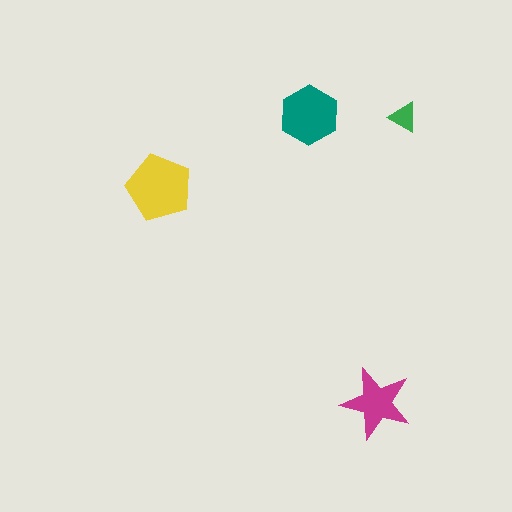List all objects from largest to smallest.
The yellow pentagon, the teal hexagon, the magenta star, the green triangle.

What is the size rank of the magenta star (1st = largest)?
3rd.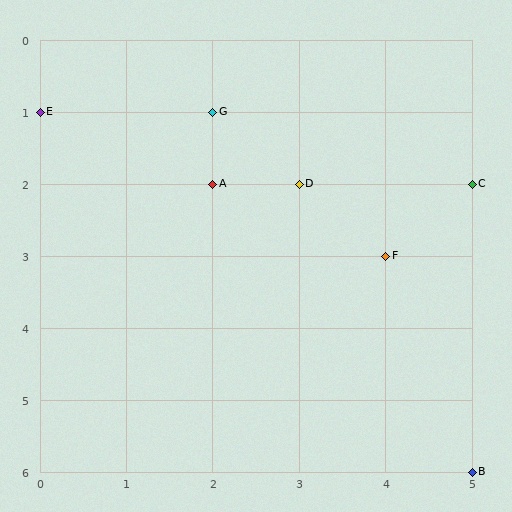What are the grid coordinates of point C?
Point C is at grid coordinates (5, 2).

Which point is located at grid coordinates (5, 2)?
Point C is at (5, 2).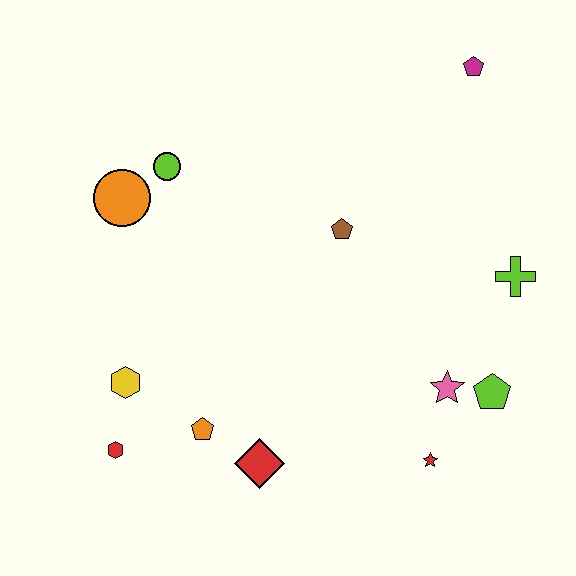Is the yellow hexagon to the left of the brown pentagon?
Yes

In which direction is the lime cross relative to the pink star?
The lime cross is above the pink star.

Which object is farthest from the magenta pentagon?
The red hexagon is farthest from the magenta pentagon.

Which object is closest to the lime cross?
The lime pentagon is closest to the lime cross.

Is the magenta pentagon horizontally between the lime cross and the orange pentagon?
Yes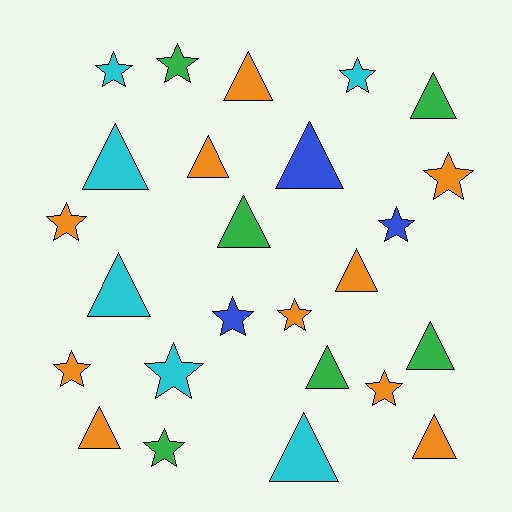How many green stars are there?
There are 2 green stars.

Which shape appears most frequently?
Triangle, with 13 objects.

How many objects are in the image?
There are 25 objects.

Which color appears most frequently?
Orange, with 10 objects.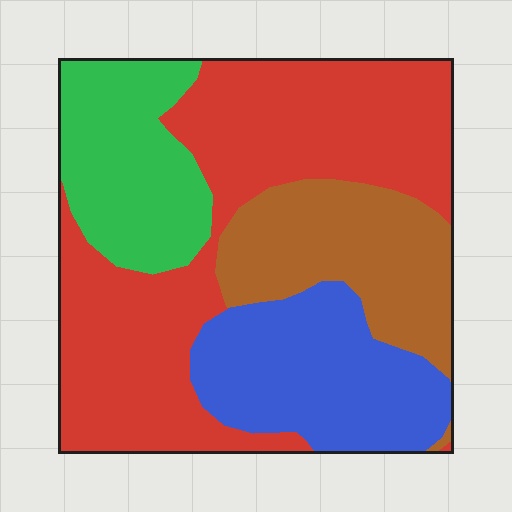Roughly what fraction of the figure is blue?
Blue takes up about one fifth (1/5) of the figure.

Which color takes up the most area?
Red, at roughly 45%.